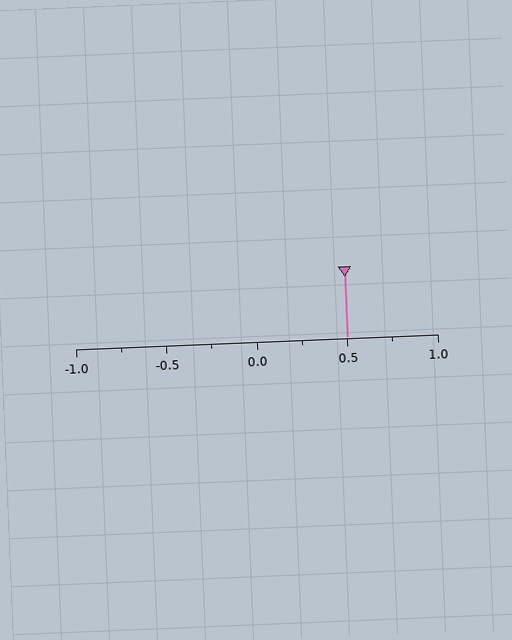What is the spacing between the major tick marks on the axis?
The major ticks are spaced 0.5 apart.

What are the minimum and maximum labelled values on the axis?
The axis runs from -1.0 to 1.0.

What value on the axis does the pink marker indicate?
The marker indicates approximately 0.5.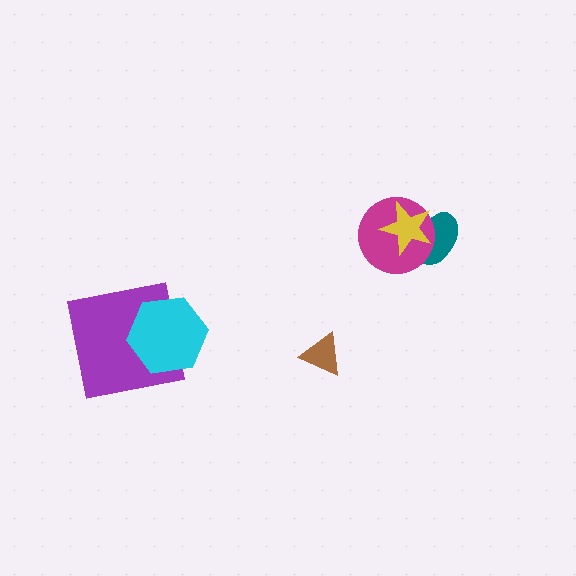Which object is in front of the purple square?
The cyan hexagon is in front of the purple square.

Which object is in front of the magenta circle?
The yellow star is in front of the magenta circle.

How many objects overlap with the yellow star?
2 objects overlap with the yellow star.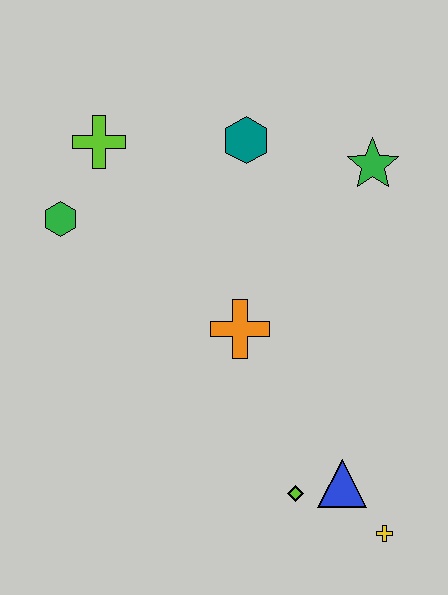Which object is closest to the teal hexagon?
The green star is closest to the teal hexagon.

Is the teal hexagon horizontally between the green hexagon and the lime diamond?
Yes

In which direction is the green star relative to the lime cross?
The green star is to the right of the lime cross.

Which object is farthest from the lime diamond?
The lime cross is farthest from the lime diamond.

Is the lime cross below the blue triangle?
No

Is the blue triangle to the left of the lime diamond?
No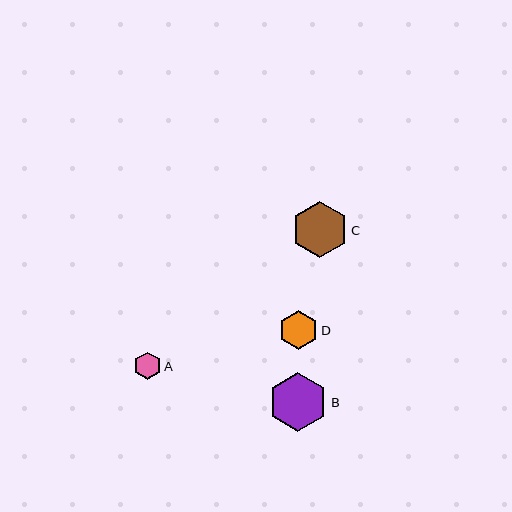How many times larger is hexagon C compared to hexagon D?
Hexagon C is approximately 1.4 times the size of hexagon D.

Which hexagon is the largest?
Hexagon B is the largest with a size of approximately 60 pixels.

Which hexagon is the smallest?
Hexagon A is the smallest with a size of approximately 27 pixels.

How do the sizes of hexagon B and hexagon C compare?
Hexagon B and hexagon C are approximately the same size.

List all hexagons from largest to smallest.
From largest to smallest: B, C, D, A.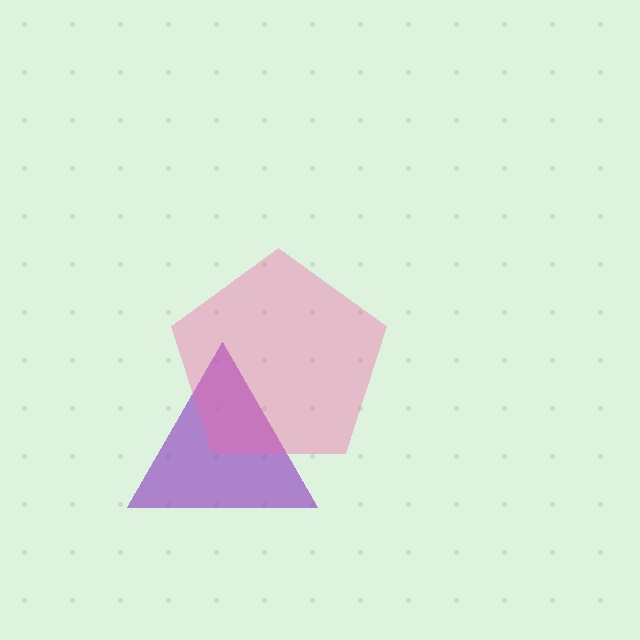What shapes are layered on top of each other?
The layered shapes are: a purple triangle, a pink pentagon.